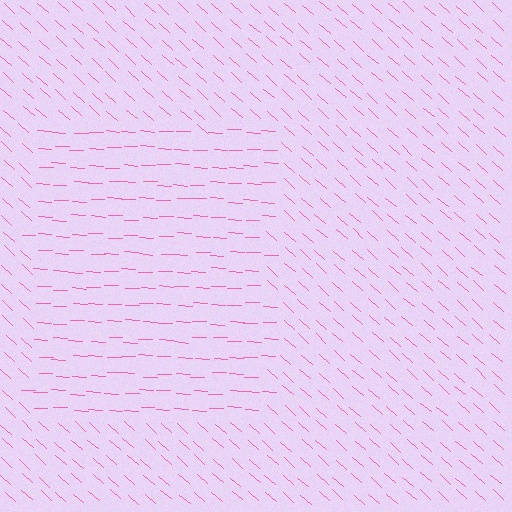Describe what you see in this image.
The image is filled with small pink line segments. A rectangle region in the image has lines oriented differently from the surrounding lines, creating a visible texture boundary.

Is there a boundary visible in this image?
Yes, there is a texture boundary formed by a change in line orientation.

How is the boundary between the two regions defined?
The boundary is defined purely by a change in line orientation (approximately 39 degrees difference). All lines are the same color and thickness.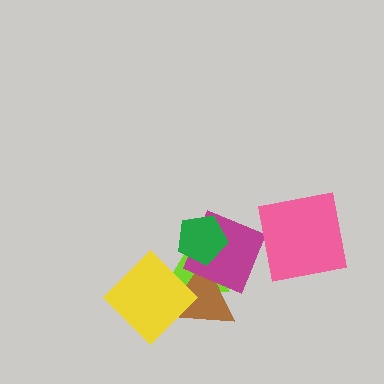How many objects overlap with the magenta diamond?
3 objects overlap with the magenta diamond.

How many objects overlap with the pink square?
0 objects overlap with the pink square.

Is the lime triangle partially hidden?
Yes, it is partially covered by another shape.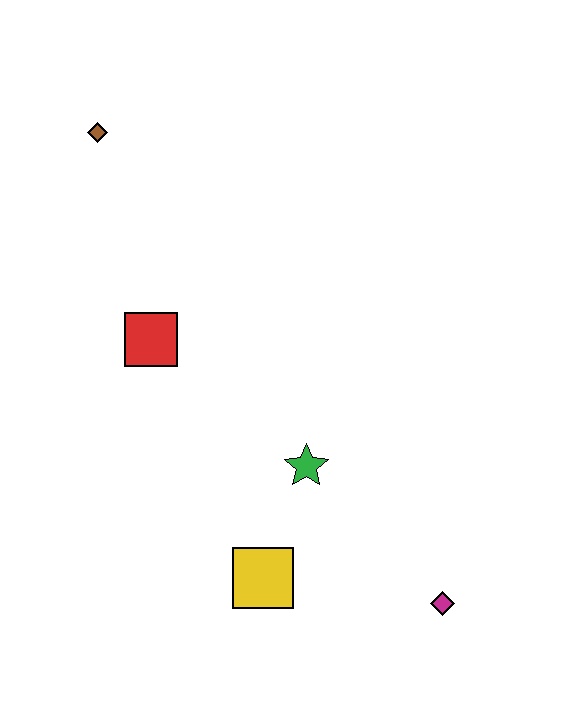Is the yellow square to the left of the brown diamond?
No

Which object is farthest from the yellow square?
The brown diamond is farthest from the yellow square.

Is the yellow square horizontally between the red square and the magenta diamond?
Yes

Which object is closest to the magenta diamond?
The yellow square is closest to the magenta diamond.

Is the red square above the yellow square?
Yes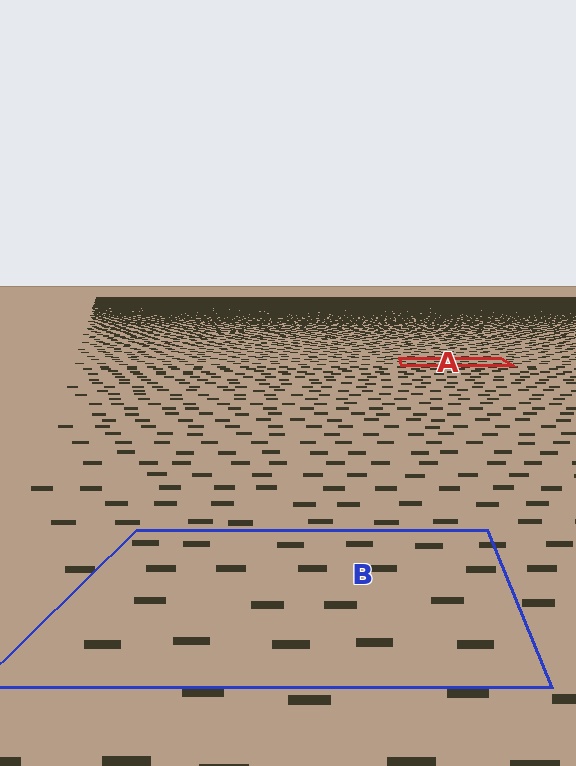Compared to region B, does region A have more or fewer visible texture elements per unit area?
Region A has more texture elements per unit area — they are packed more densely because it is farther away.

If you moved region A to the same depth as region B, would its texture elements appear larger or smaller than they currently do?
They would appear larger. At a closer depth, the same texture elements are projected at a bigger on-screen size.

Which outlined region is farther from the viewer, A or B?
Region A is farther from the viewer — the texture elements inside it appear smaller and more densely packed.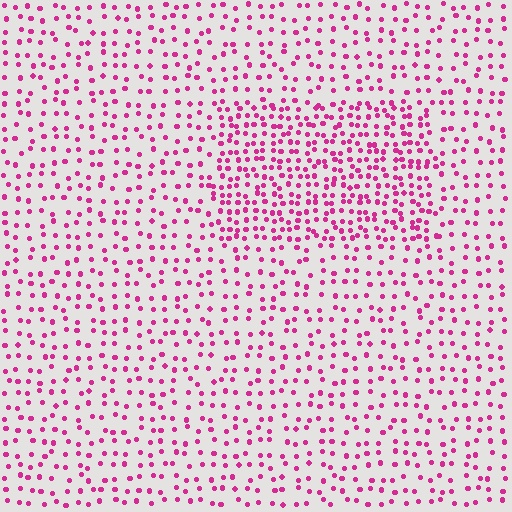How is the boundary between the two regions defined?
The boundary is defined by a change in element density (approximately 2.0x ratio). All elements are the same color, size, and shape.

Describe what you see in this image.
The image contains small magenta elements arranged at two different densities. A rectangle-shaped region is visible where the elements are more densely packed than the surrounding area.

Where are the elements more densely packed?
The elements are more densely packed inside the rectangle boundary.